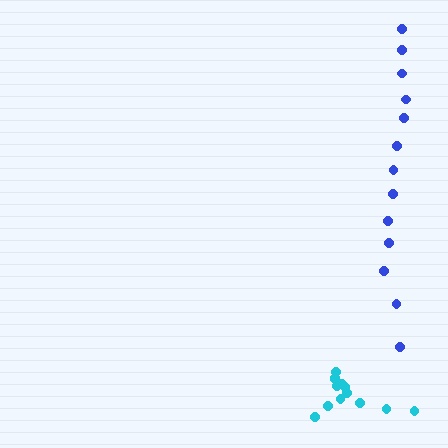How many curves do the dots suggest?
There are 2 distinct paths.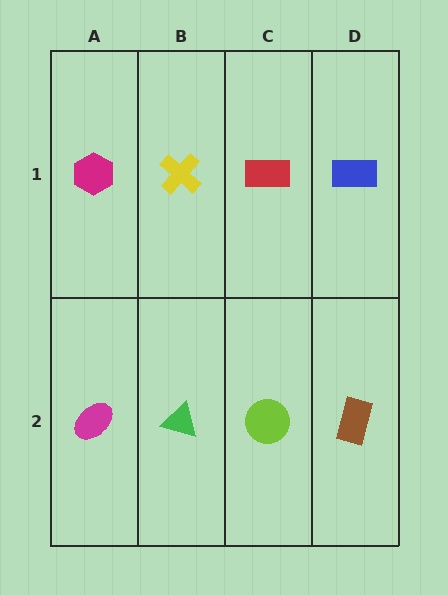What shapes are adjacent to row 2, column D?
A blue rectangle (row 1, column D), a lime circle (row 2, column C).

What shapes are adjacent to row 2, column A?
A magenta hexagon (row 1, column A), a green triangle (row 2, column B).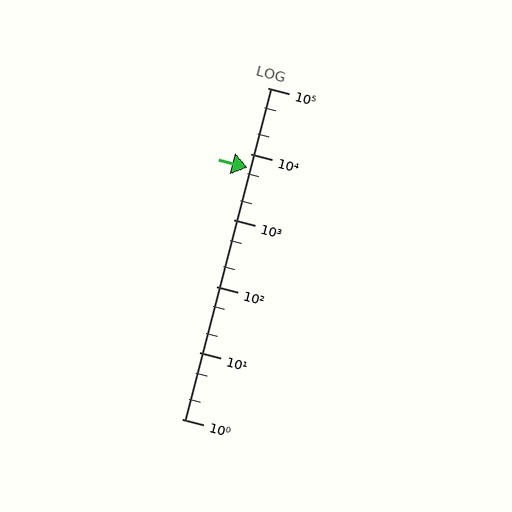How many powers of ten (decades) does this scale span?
The scale spans 5 decades, from 1 to 100000.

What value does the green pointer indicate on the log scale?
The pointer indicates approximately 6200.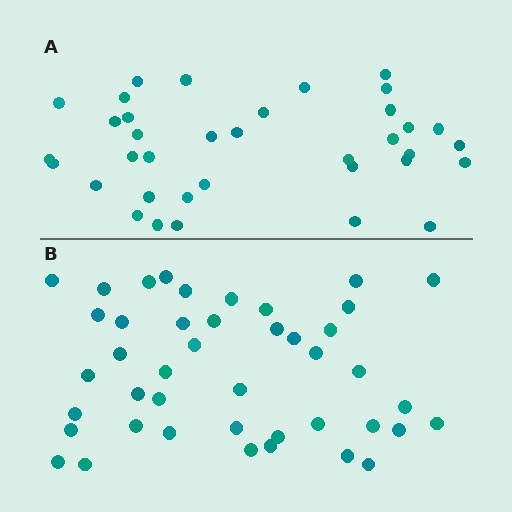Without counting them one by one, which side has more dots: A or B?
Region B (the bottom region) has more dots.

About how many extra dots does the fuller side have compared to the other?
Region B has roughly 8 or so more dots than region A.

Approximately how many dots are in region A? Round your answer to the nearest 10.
About 40 dots. (The exact count is 36, which rounds to 40.)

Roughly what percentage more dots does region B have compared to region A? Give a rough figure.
About 20% more.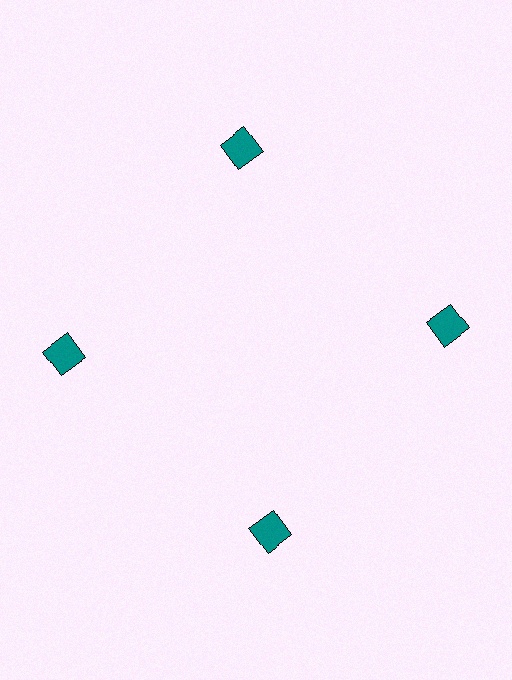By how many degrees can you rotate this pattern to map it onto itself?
The pattern maps onto itself every 90 degrees of rotation.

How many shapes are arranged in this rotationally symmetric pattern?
There are 4 shapes, arranged in 4 groups of 1.